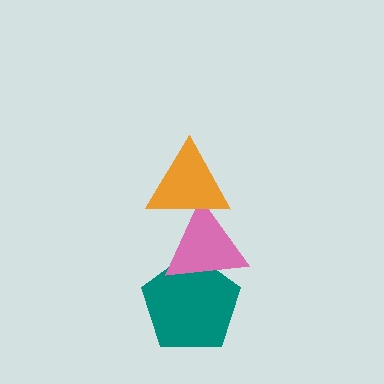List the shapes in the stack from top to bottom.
From top to bottom: the orange triangle, the pink triangle, the teal pentagon.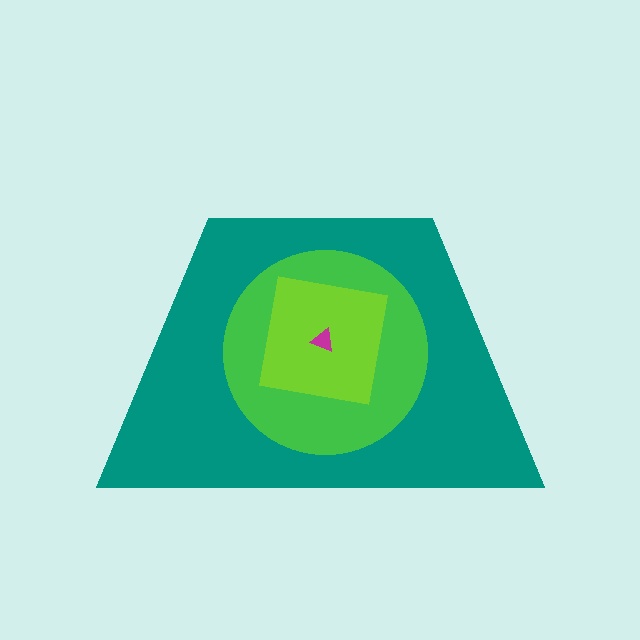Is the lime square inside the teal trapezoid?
Yes.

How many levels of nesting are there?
4.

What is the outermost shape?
The teal trapezoid.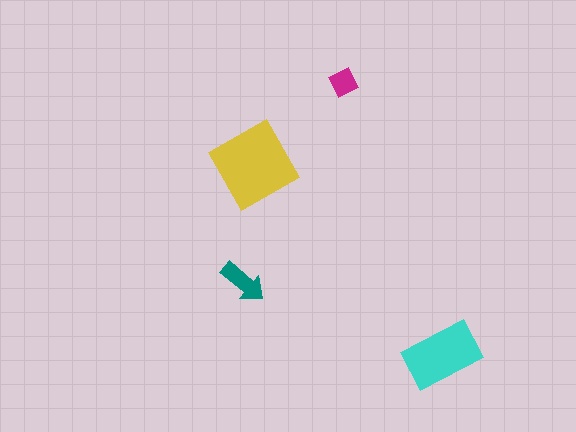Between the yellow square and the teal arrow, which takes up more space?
The yellow square.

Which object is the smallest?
The magenta diamond.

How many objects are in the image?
There are 4 objects in the image.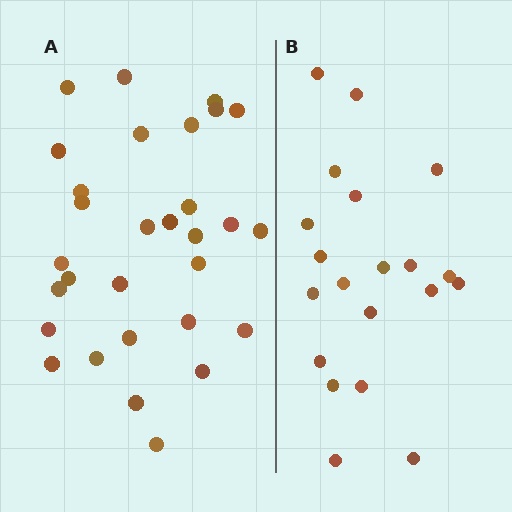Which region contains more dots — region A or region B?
Region A (the left region) has more dots.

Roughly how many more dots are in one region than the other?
Region A has roughly 10 or so more dots than region B.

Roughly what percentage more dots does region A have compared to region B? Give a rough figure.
About 50% more.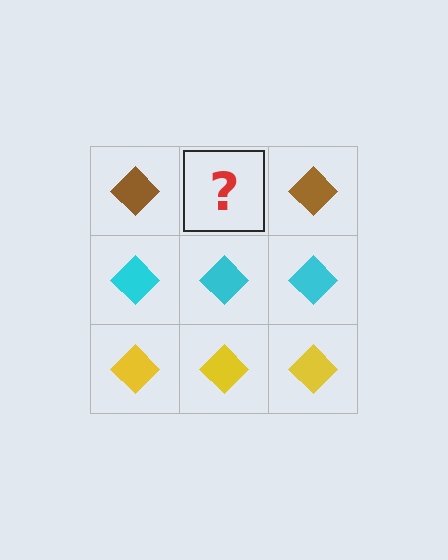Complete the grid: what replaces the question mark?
The question mark should be replaced with a brown diamond.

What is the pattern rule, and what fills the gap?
The rule is that each row has a consistent color. The gap should be filled with a brown diamond.